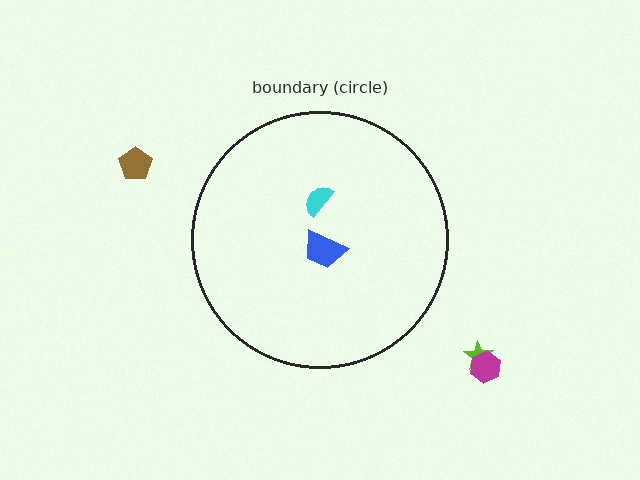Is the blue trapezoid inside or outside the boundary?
Inside.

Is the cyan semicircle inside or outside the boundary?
Inside.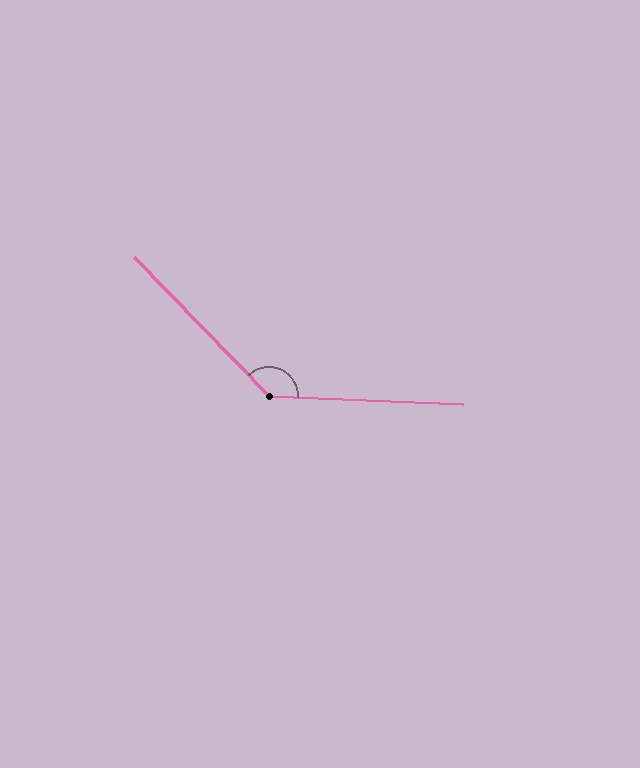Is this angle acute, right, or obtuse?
It is obtuse.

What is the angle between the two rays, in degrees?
Approximately 136 degrees.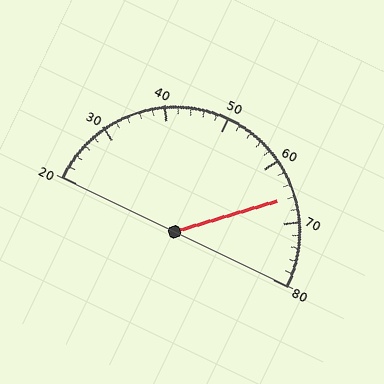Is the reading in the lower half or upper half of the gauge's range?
The reading is in the upper half of the range (20 to 80).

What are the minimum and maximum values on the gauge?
The gauge ranges from 20 to 80.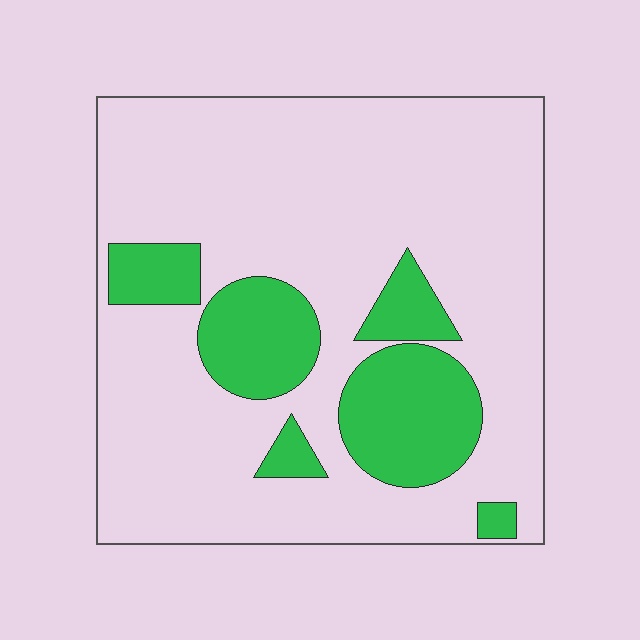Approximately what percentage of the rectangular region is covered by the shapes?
Approximately 20%.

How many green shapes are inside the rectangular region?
6.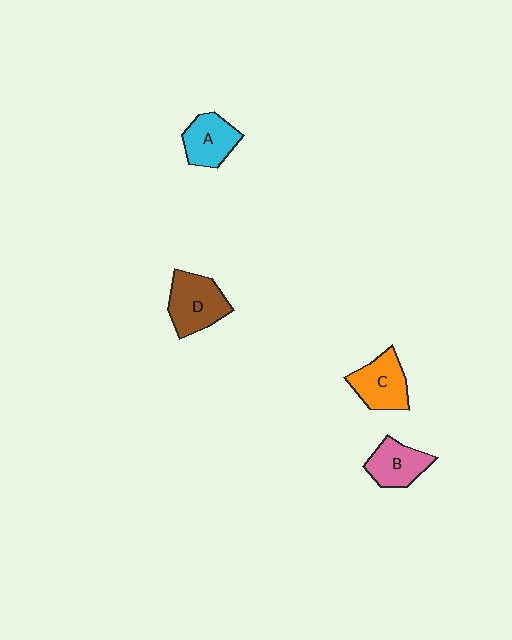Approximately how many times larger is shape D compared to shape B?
Approximately 1.3 times.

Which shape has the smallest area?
Shape B (pink).